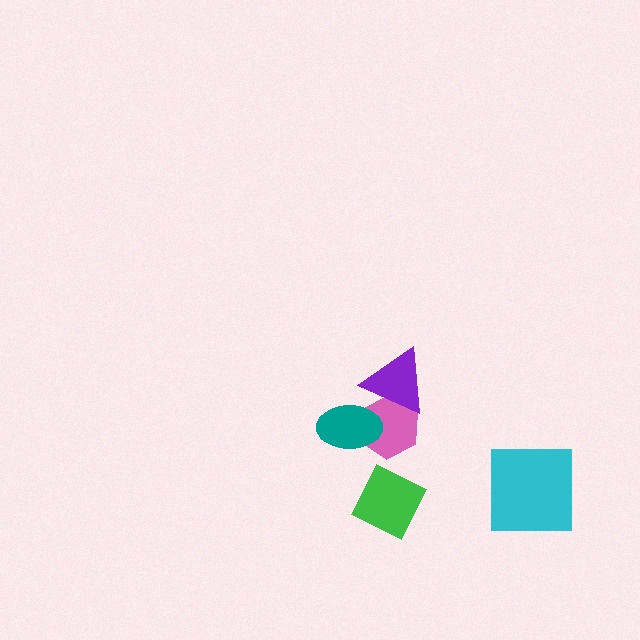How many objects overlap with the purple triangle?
1 object overlaps with the purple triangle.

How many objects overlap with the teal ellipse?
1 object overlaps with the teal ellipse.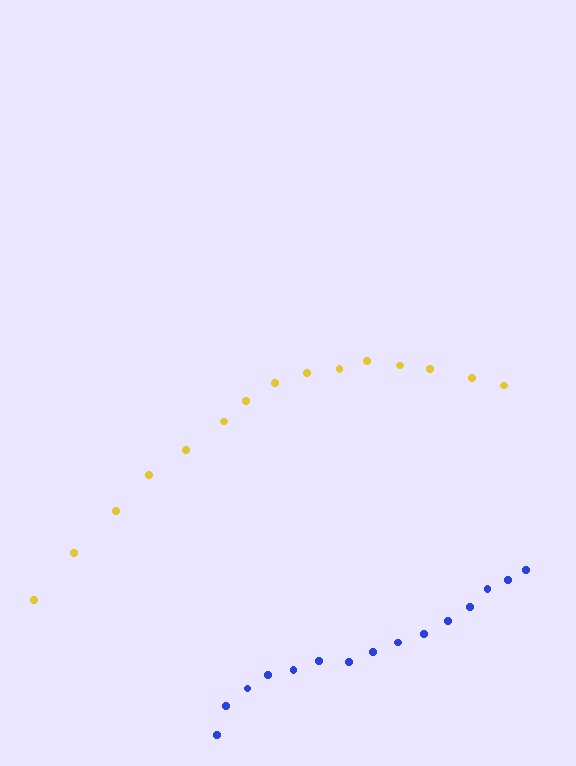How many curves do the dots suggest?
There are 2 distinct paths.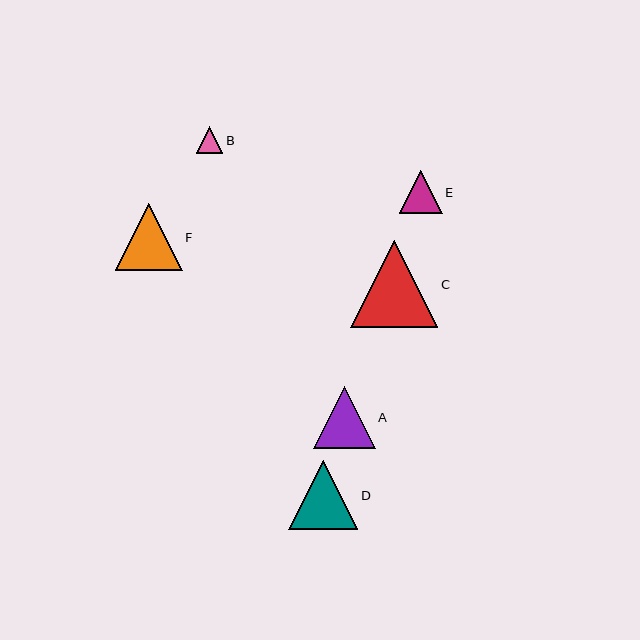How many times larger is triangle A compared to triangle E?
Triangle A is approximately 1.4 times the size of triangle E.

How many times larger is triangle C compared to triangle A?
Triangle C is approximately 1.4 times the size of triangle A.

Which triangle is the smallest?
Triangle B is the smallest with a size of approximately 27 pixels.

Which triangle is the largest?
Triangle C is the largest with a size of approximately 87 pixels.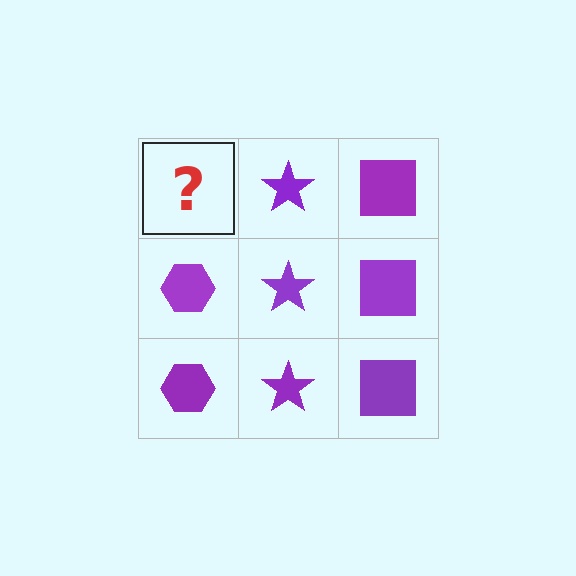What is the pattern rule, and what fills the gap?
The rule is that each column has a consistent shape. The gap should be filled with a purple hexagon.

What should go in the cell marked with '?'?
The missing cell should contain a purple hexagon.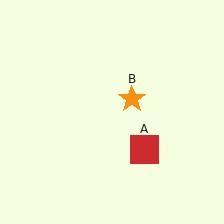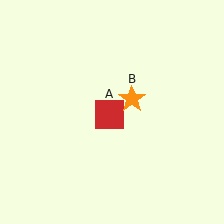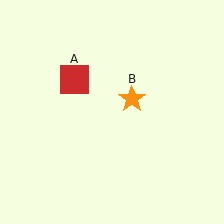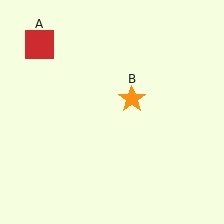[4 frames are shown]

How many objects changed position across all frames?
1 object changed position: red square (object A).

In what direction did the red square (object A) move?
The red square (object A) moved up and to the left.